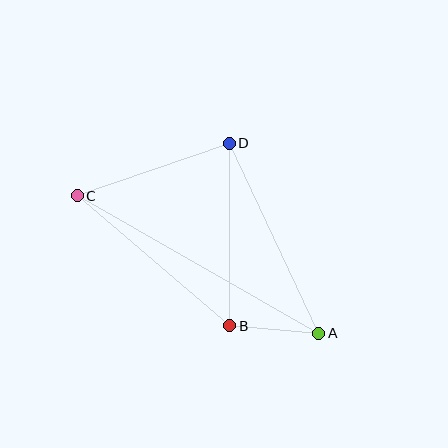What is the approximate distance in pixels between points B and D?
The distance between B and D is approximately 182 pixels.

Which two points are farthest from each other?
Points A and C are farthest from each other.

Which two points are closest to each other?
Points A and B are closest to each other.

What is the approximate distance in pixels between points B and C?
The distance between B and C is approximately 200 pixels.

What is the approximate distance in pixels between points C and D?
The distance between C and D is approximately 160 pixels.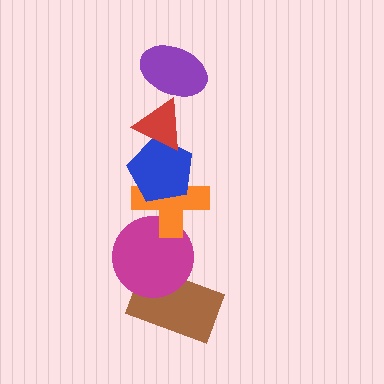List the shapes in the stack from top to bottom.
From top to bottom: the purple ellipse, the red triangle, the blue pentagon, the orange cross, the magenta circle, the brown rectangle.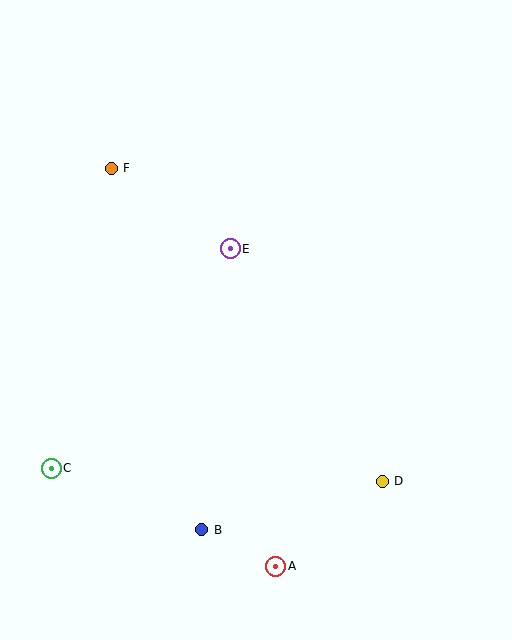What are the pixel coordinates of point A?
Point A is at (276, 567).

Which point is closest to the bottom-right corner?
Point D is closest to the bottom-right corner.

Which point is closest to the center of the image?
Point E at (230, 249) is closest to the center.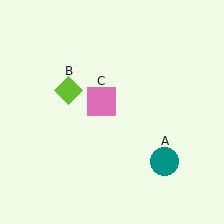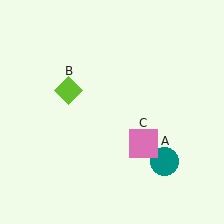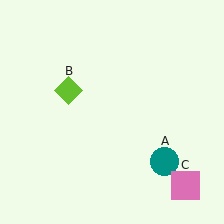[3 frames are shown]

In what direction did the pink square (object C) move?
The pink square (object C) moved down and to the right.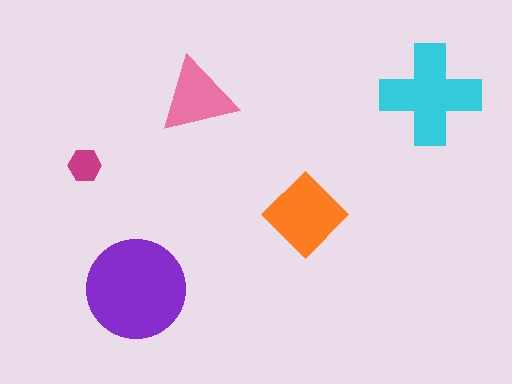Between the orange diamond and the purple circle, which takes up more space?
The purple circle.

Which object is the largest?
The purple circle.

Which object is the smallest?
The magenta hexagon.